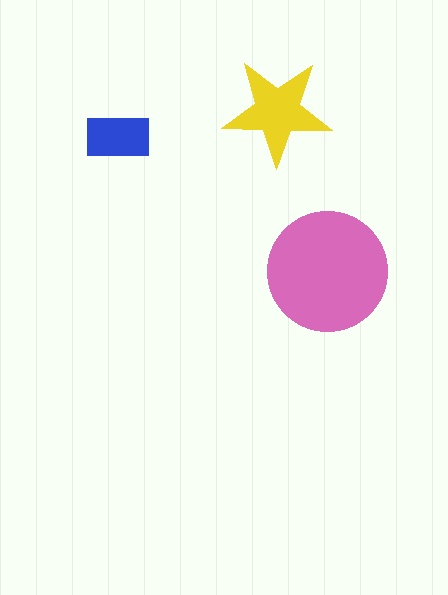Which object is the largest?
The pink circle.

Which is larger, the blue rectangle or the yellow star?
The yellow star.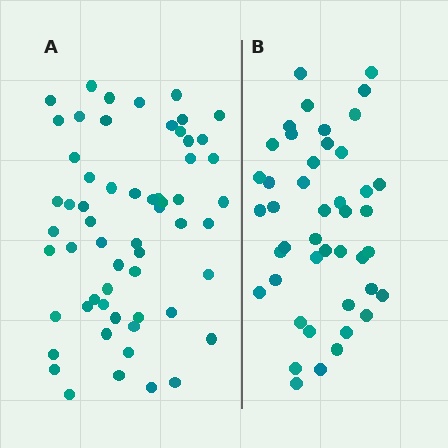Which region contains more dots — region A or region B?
Region A (the left region) has more dots.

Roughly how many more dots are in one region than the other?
Region A has approximately 15 more dots than region B.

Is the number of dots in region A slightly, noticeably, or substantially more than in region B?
Region A has noticeably more, but not dramatically so. The ratio is roughly 1.3 to 1.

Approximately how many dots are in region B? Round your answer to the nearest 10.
About 40 dots. (The exact count is 44, which rounds to 40.)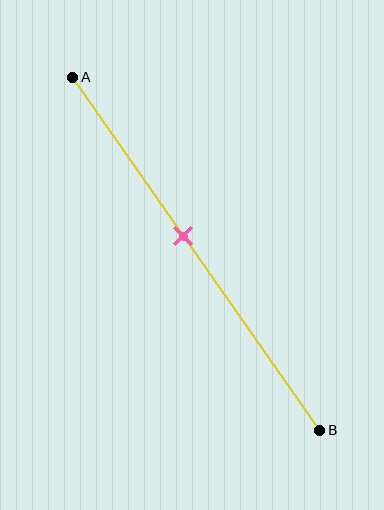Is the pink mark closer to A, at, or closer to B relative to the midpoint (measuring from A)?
The pink mark is closer to point A than the midpoint of segment AB.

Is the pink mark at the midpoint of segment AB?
No, the mark is at about 45% from A, not at the 50% midpoint.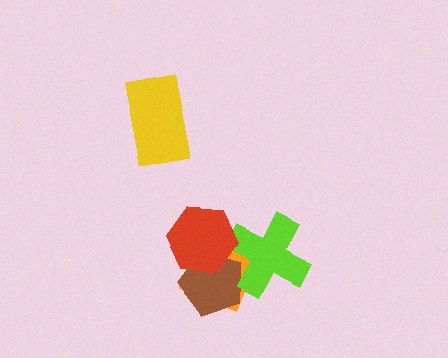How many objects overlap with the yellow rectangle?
0 objects overlap with the yellow rectangle.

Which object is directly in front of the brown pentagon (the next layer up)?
The lime cross is directly in front of the brown pentagon.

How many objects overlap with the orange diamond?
3 objects overlap with the orange diamond.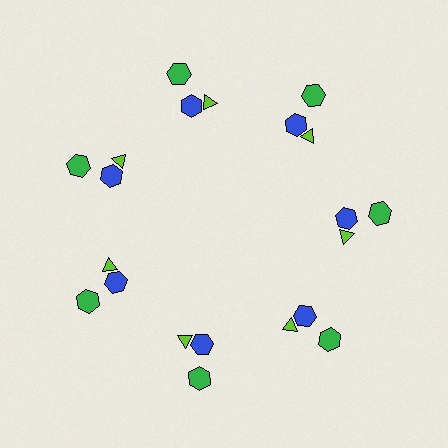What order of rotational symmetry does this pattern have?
This pattern has 7-fold rotational symmetry.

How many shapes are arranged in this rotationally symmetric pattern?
There are 21 shapes, arranged in 7 groups of 3.